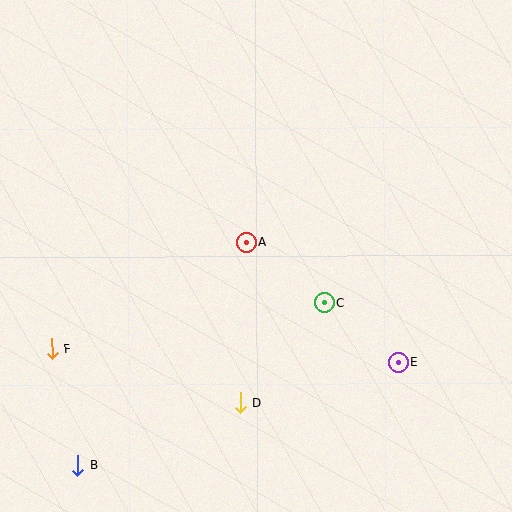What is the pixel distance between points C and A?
The distance between C and A is 99 pixels.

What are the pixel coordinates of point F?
Point F is at (52, 349).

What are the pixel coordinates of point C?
Point C is at (325, 302).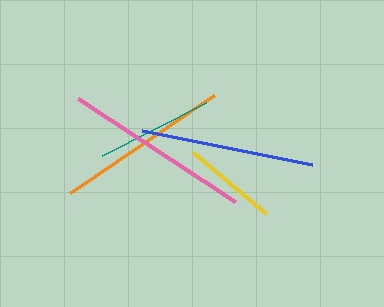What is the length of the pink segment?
The pink segment is approximately 188 pixels long.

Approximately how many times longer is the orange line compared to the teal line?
The orange line is approximately 1.5 times the length of the teal line.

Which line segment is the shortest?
The yellow line is the shortest at approximately 95 pixels.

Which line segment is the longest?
The pink line is the longest at approximately 188 pixels.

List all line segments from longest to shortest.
From longest to shortest: pink, blue, orange, teal, yellow.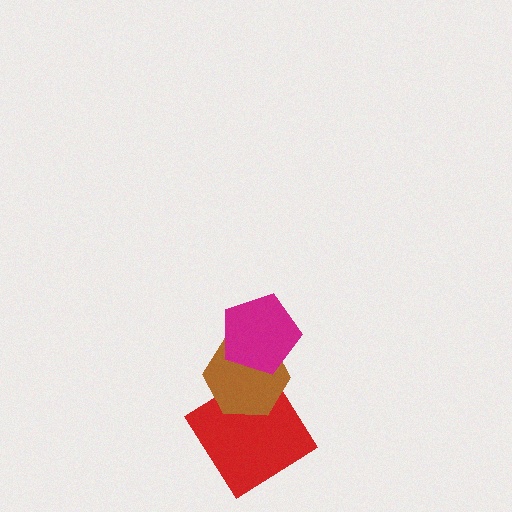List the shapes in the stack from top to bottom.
From top to bottom: the magenta pentagon, the brown hexagon, the red diamond.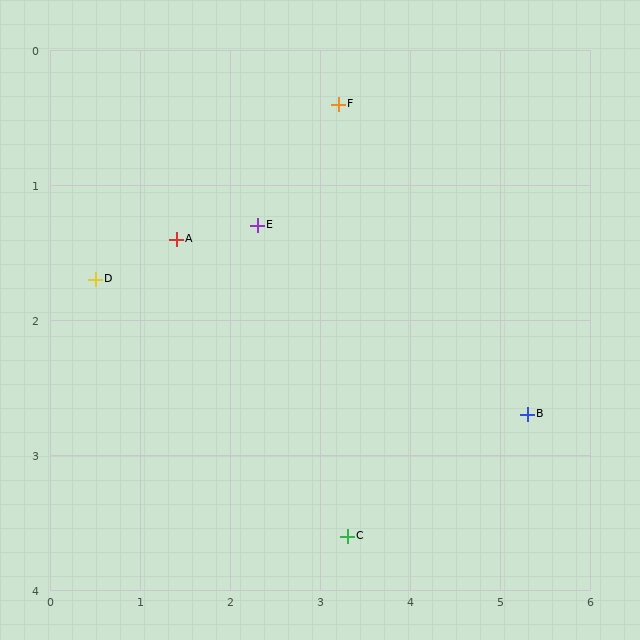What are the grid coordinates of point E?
Point E is at approximately (2.3, 1.3).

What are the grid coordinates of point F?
Point F is at approximately (3.2, 0.4).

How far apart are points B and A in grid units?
Points B and A are about 4.1 grid units apart.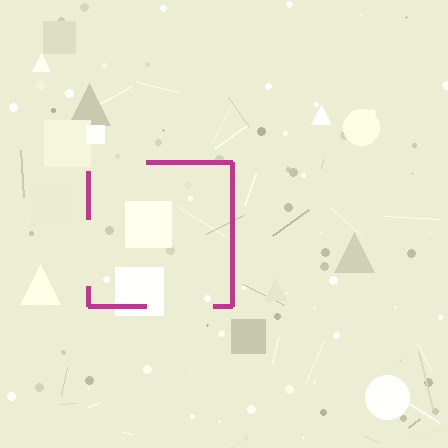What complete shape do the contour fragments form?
The contour fragments form a square.